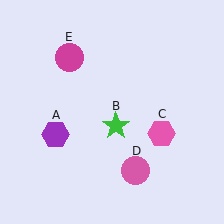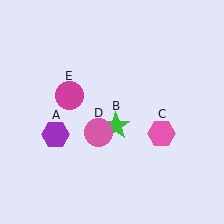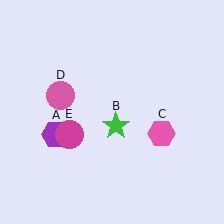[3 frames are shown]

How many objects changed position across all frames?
2 objects changed position: pink circle (object D), magenta circle (object E).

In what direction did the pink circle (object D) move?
The pink circle (object D) moved up and to the left.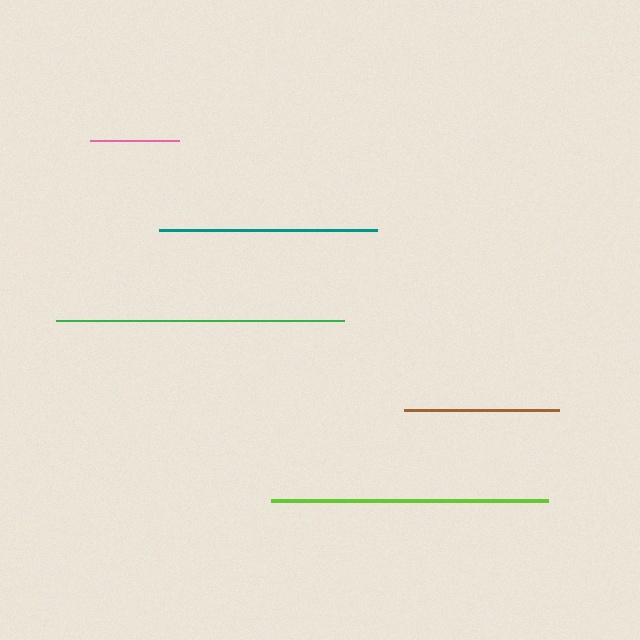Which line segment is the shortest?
The pink line is the shortest at approximately 89 pixels.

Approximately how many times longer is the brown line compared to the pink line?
The brown line is approximately 1.7 times the length of the pink line.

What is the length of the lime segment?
The lime segment is approximately 277 pixels long.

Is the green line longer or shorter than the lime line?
The green line is longer than the lime line.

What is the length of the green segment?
The green segment is approximately 289 pixels long.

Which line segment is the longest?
The green line is the longest at approximately 289 pixels.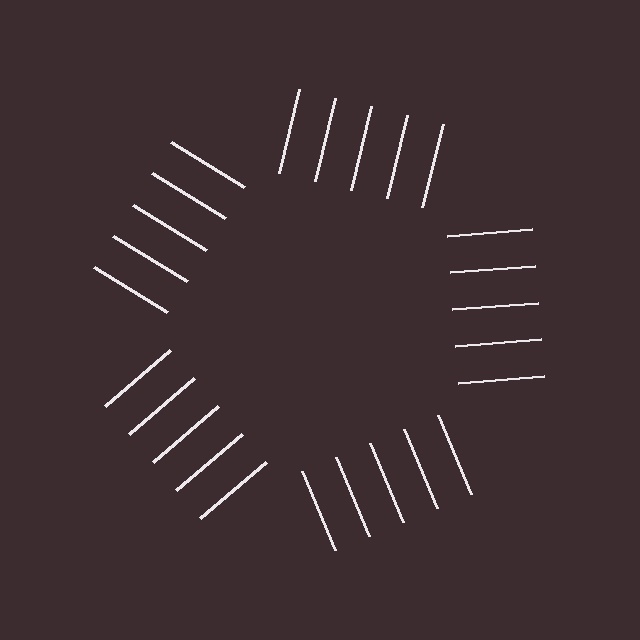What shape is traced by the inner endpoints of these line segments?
An illusory pentagon — the line segments terminate on its edges but no continuous stroke is drawn.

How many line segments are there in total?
25 — 5 along each of the 5 edges.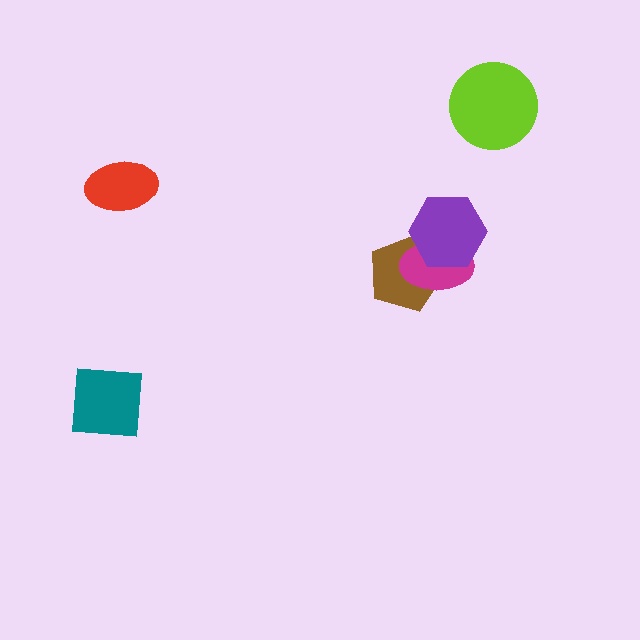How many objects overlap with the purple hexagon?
2 objects overlap with the purple hexagon.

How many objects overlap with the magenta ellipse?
2 objects overlap with the magenta ellipse.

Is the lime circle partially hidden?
No, no other shape covers it.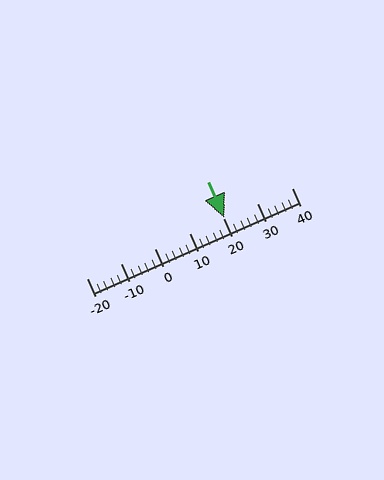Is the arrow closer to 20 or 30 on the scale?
The arrow is closer to 20.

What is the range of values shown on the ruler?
The ruler shows values from -20 to 40.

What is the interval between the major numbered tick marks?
The major tick marks are spaced 10 units apart.